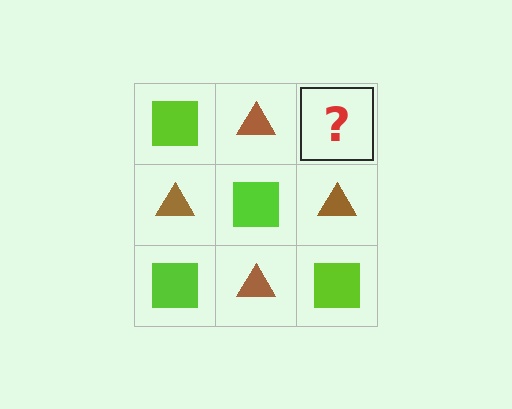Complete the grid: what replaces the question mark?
The question mark should be replaced with a lime square.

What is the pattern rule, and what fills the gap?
The rule is that it alternates lime square and brown triangle in a checkerboard pattern. The gap should be filled with a lime square.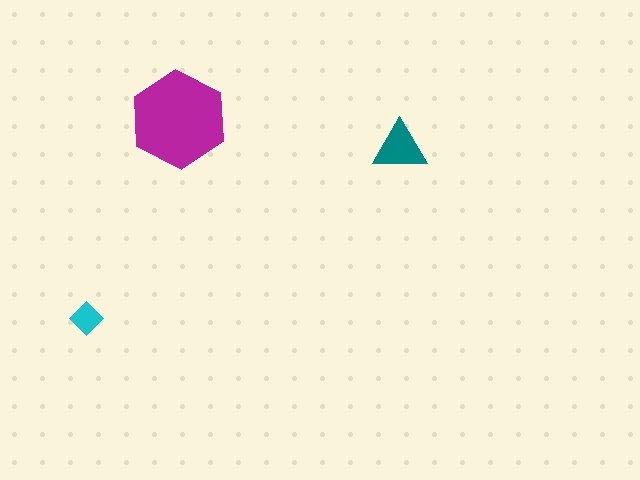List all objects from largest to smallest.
The magenta hexagon, the teal triangle, the cyan diamond.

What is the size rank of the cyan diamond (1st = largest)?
3rd.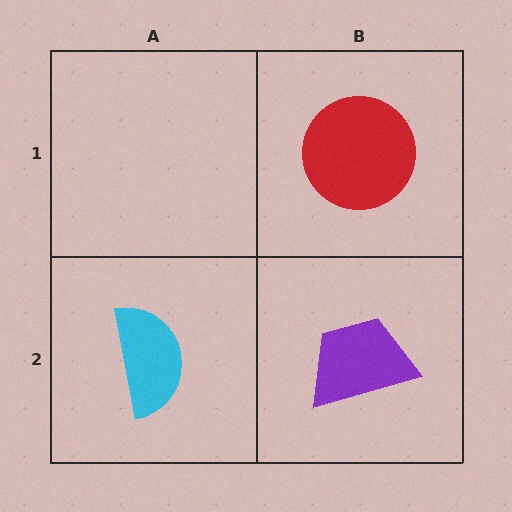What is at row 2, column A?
A cyan semicircle.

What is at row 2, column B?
A purple trapezoid.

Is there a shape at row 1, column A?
No, that cell is empty.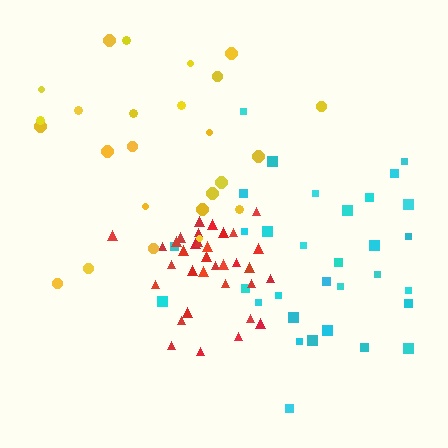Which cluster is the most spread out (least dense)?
Yellow.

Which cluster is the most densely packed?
Red.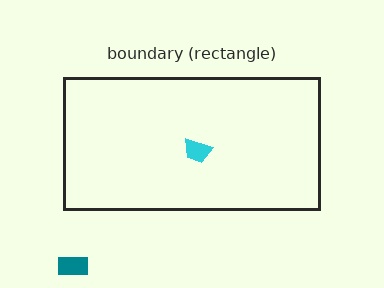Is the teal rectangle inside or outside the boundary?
Outside.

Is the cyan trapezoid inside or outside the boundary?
Inside.